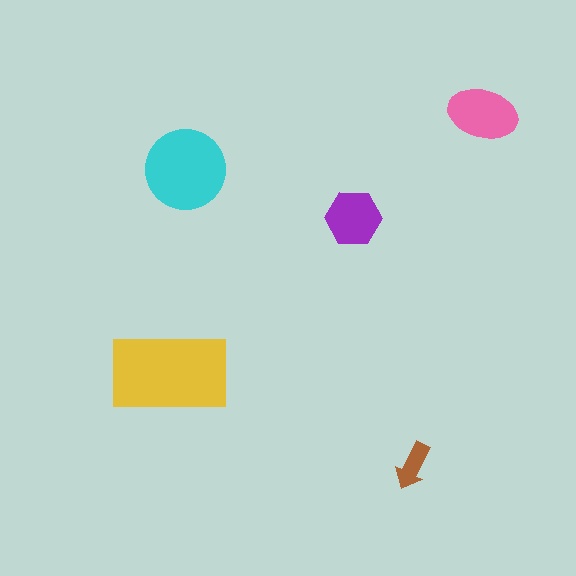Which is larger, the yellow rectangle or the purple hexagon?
The yellow rectangle.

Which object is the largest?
The yellow rectangle.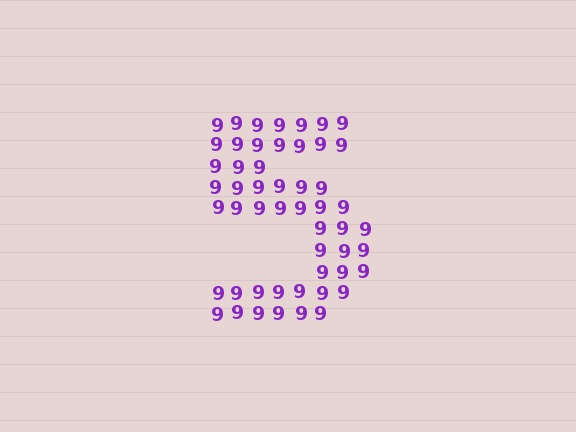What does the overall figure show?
The overall figure shows the digit 5.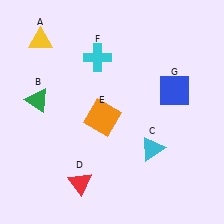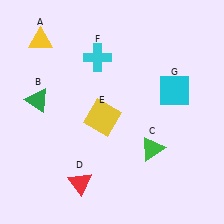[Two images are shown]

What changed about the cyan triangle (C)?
In Image 1, C is cyan. In Image 2, it changed to green.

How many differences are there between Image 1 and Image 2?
There are 3 differences between the two images.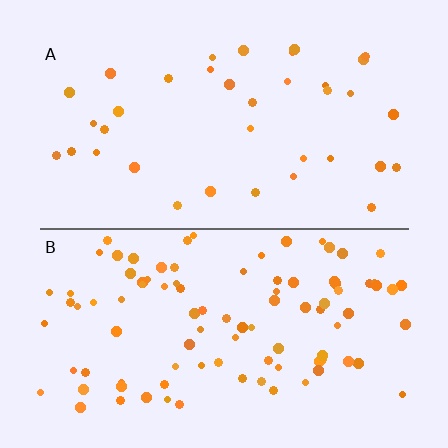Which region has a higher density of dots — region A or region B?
B (the bottom).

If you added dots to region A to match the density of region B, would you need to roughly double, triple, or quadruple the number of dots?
Approximately triple.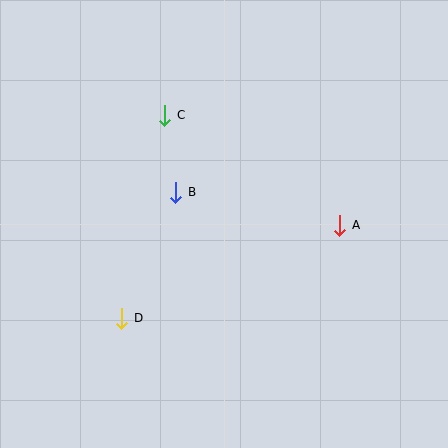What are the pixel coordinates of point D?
Point D is at (122, 318).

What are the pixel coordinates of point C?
Point C is at (165, 115).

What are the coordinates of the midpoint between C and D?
The midpoint between C and D is at (143, 217).